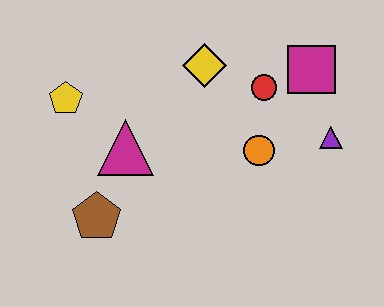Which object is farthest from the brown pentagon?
The magenta square is farthest from the brown pentagon.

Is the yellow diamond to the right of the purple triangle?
No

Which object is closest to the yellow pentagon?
The magenta triangle is closest to the yellow pentagon.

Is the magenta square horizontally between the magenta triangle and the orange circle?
No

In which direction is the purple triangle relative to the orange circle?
The purple triangle is to the right of the orange circle.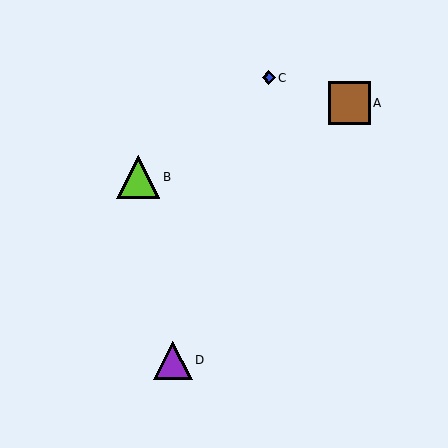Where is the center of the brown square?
The center of the brown square is at (349, 103).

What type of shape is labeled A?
Shape A is a brown square.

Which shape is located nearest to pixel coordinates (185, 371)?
The purple triangle (labeled D) at (173, 360) is nearest to that location.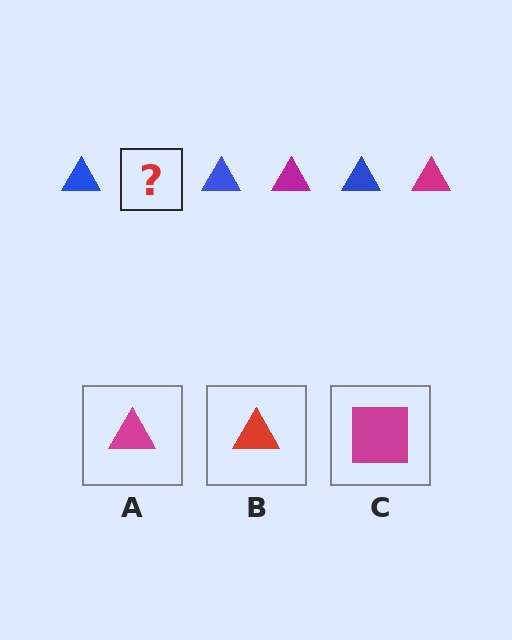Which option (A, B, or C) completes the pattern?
A.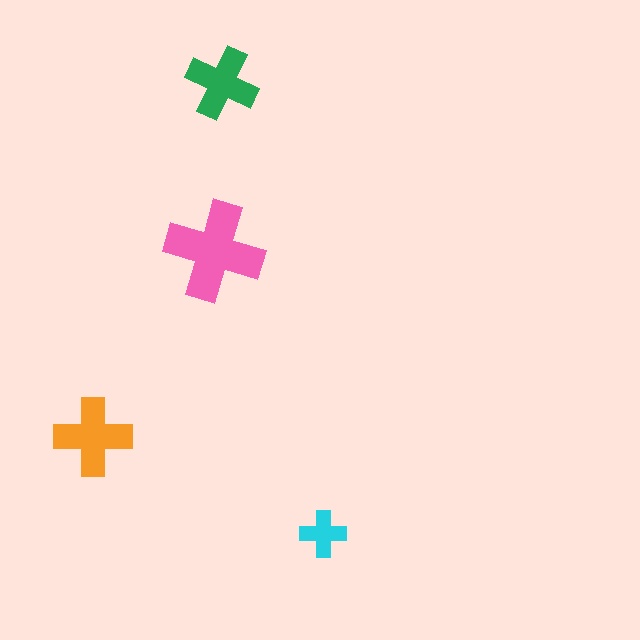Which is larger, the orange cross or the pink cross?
The pink one.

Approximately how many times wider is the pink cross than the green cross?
About 1.5 times wider.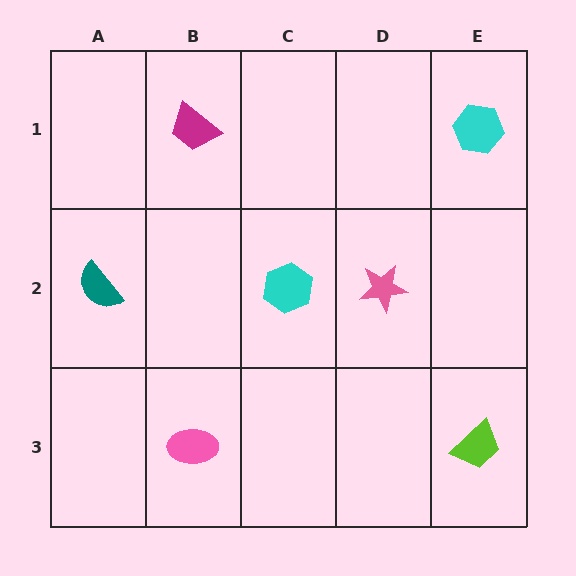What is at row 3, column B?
A pink ellipse.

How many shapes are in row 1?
2 shapes.